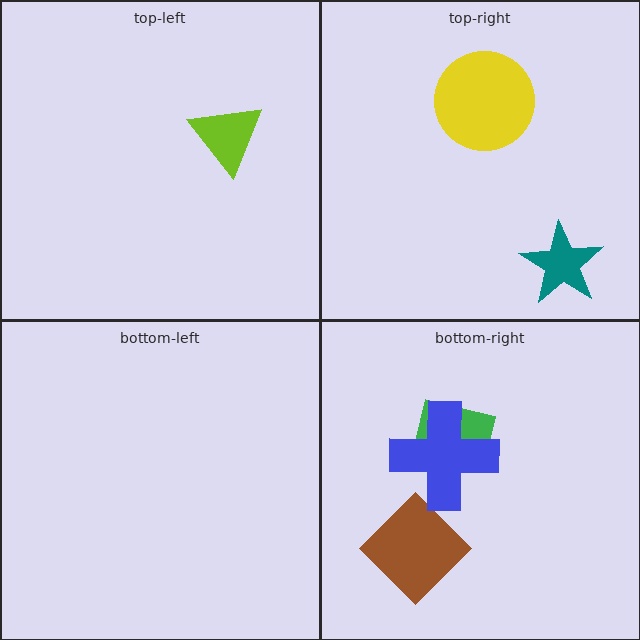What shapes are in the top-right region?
The teal star, the yellow circle.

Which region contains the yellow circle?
The top-right region.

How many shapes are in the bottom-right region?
3.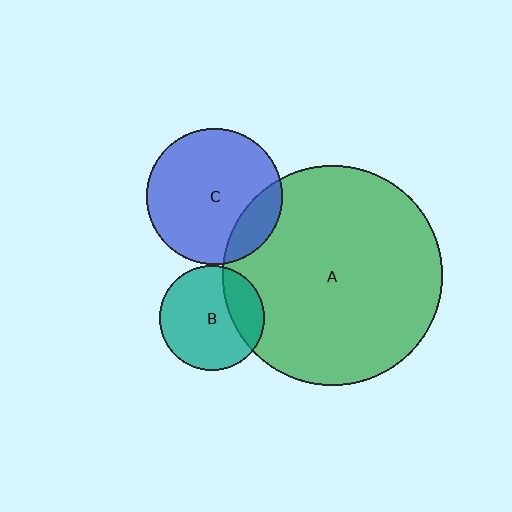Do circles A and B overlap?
Yes.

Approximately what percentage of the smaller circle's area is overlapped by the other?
Approximately 25%.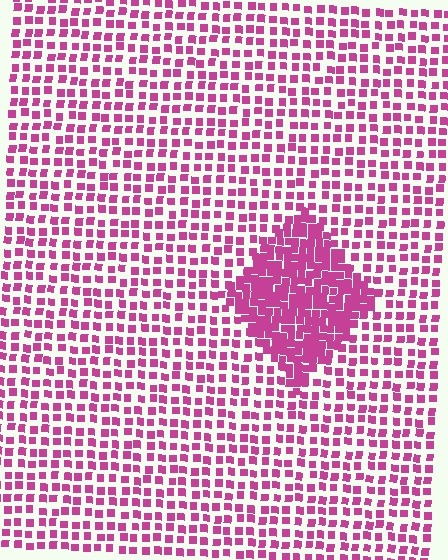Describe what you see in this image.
The image contains small magenta elements arranged at two different densities. A diamond-shaped region is visible where the elements are more densely packed than the surrounding area.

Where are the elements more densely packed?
The elements are more densely packed inside the diamond boundary.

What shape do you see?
I see a diamond.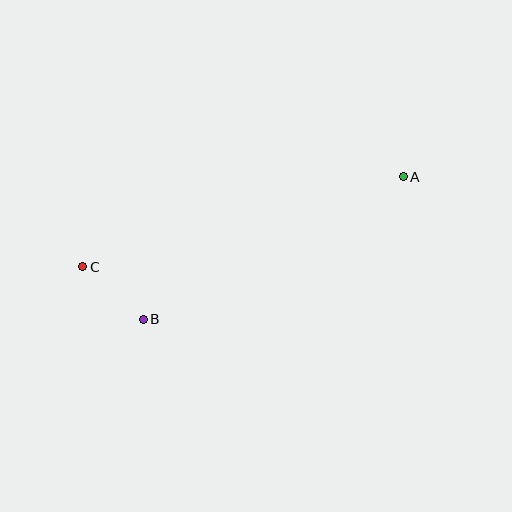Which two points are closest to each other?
Points B and C are closest to each other.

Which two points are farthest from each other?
Points A and C are farthest from each other.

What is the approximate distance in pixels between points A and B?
The distance between A and B is approximately 297 pixels.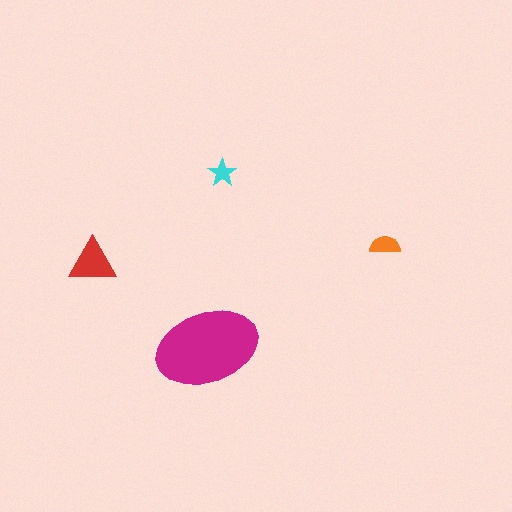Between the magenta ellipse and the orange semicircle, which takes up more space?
The magenta ellipse.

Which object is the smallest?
The cyan star.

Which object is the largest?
The magenta ellipse.